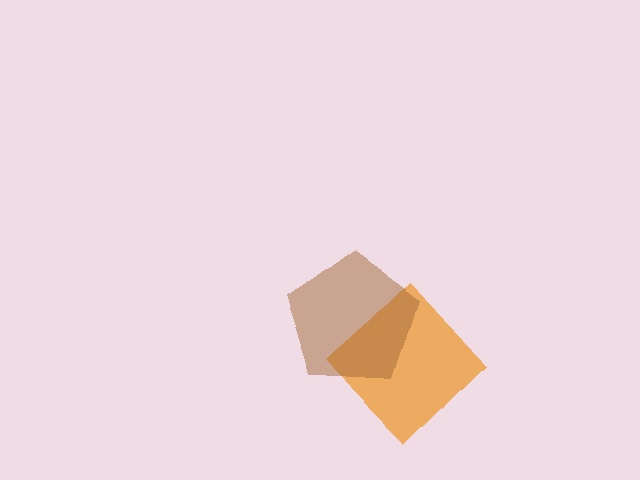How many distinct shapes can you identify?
There are 2 distinct shapes: an orange diamond, a brown pentagon.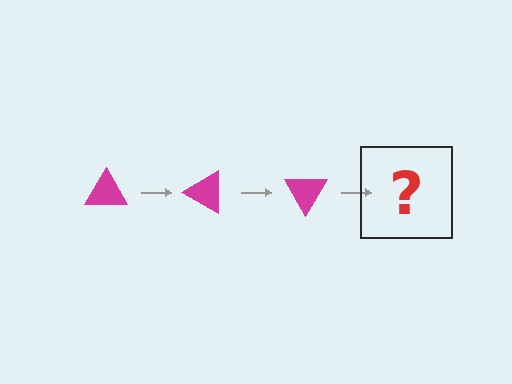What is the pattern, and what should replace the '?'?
The pattern is that the triangle rotates 30 degrees each step. The '?' should be a magenta triangle rotated 90 degrees.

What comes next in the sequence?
The next element should be a magenta triangle rotated 90 degrees.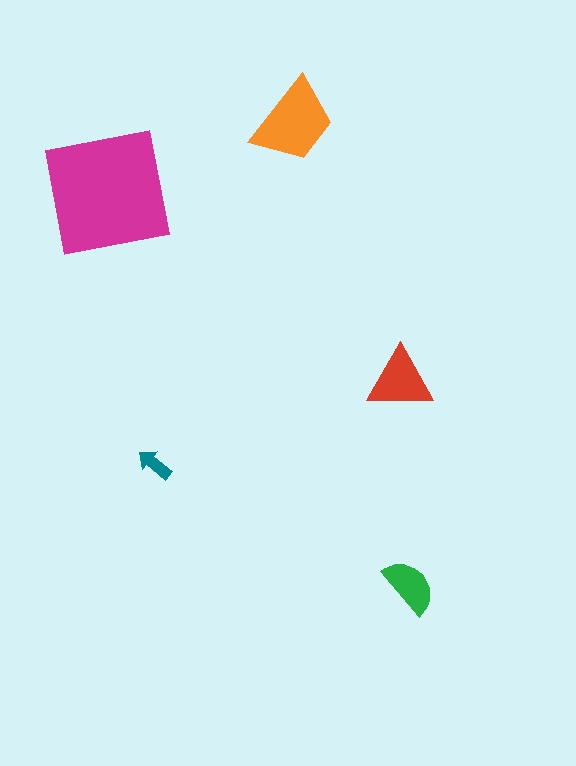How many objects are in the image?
There are 5 objects in the image.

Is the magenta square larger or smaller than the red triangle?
Larger.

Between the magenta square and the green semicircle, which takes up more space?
The magenta square.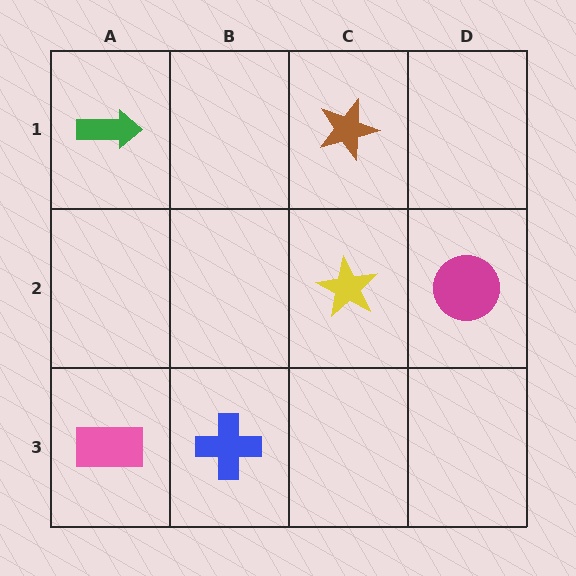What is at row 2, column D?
A magenta circle.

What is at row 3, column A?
A pink rectangle.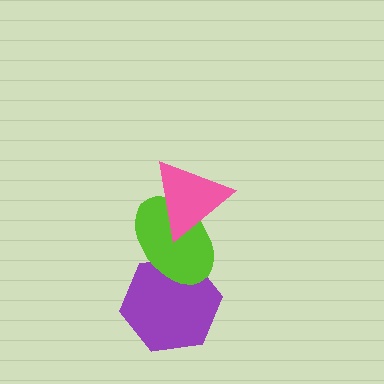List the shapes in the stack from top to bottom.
From top to bottom: the pink triangle, the lime ellipse, the purple hexagon.